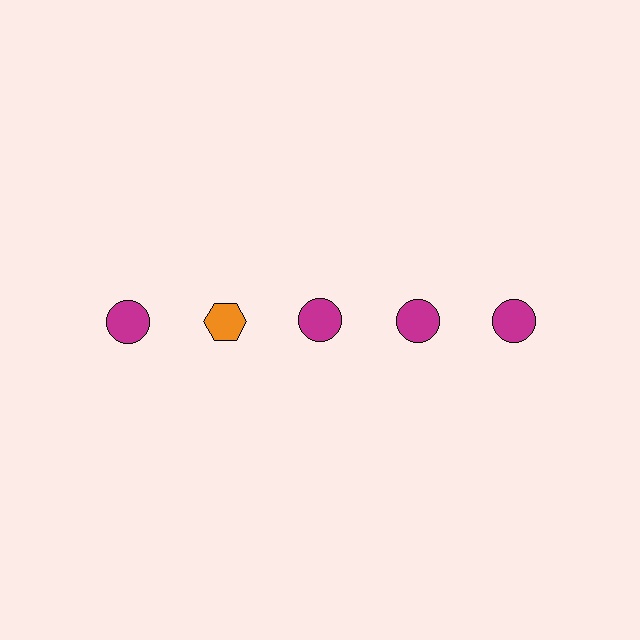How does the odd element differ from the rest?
It differs in both color (orange instead of magenta) and shape (hexagon instead of circle).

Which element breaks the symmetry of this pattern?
The orange hexagon in the top row, second from left column breaks the symmetry. All other shapes are magenta circles.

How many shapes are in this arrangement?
There are 5 shapes arranged in a grid pattern.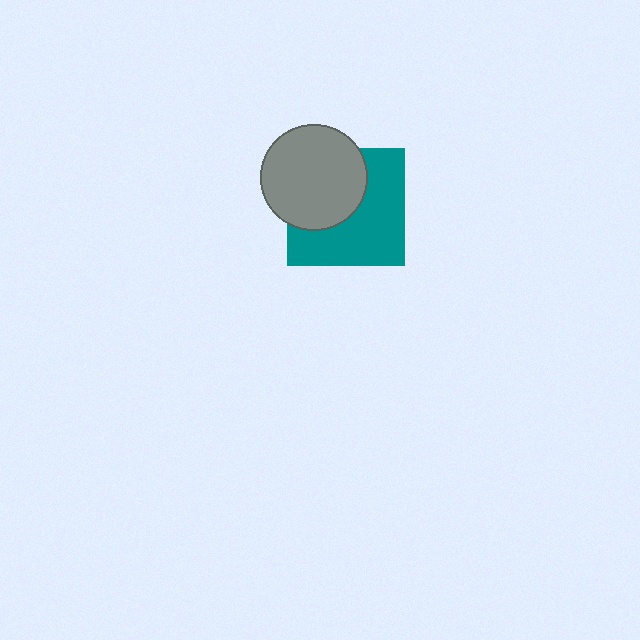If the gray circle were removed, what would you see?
You would see the complete teal square.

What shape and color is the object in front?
The object in front is a gray circle.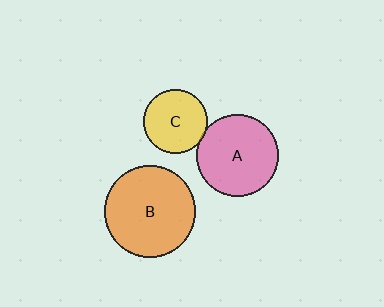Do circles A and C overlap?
Yes.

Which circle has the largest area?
Circle B (orange).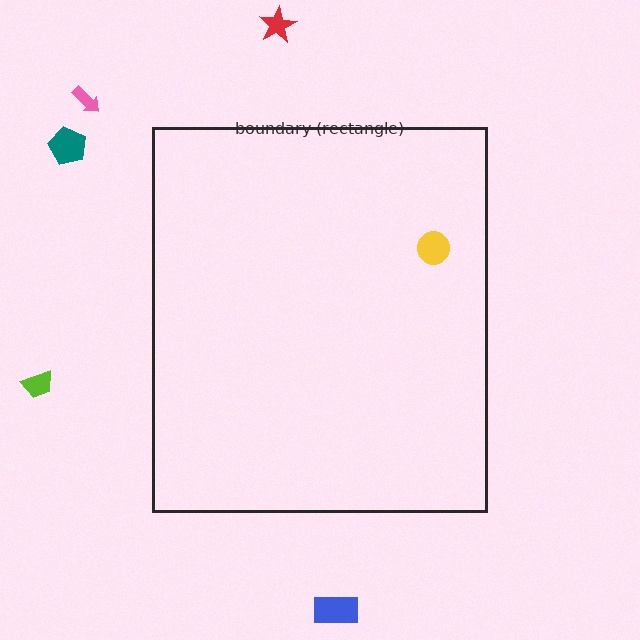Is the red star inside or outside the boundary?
Outside.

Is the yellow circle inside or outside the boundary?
Inside.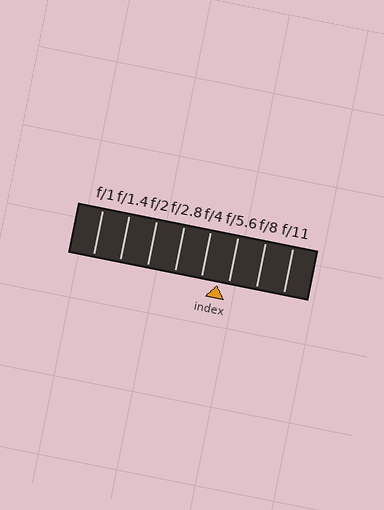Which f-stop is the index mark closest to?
The index mark is closest to f/5.6.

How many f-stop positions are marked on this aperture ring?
There are 8 f-stop positions marked.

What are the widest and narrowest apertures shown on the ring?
The widest aperture shown is f/1 and the narrowest is f/11.